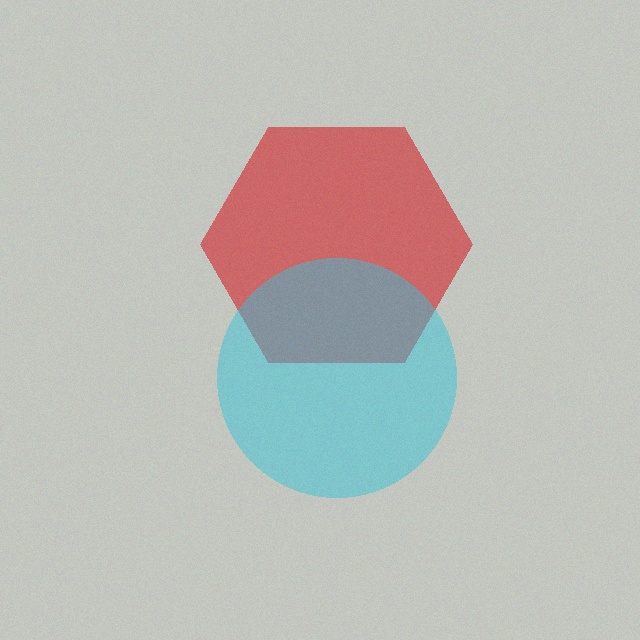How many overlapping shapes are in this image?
There are 2 overlapping shapes in the image.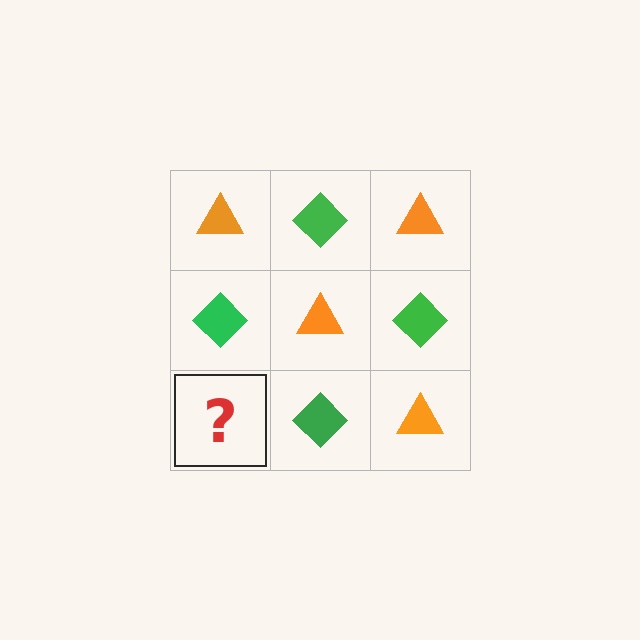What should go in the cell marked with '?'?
The missing cell should contain an orange triangle.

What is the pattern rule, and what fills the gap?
The rule is that it alternates orange triangle and green diamond in a checkerboard pattern. The gap should be filled with an orange triangle.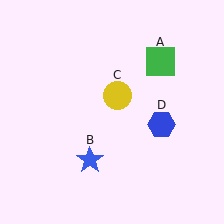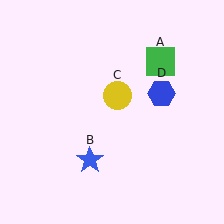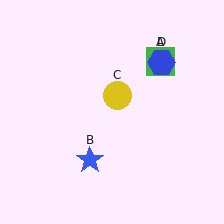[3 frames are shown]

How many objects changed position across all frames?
1 object changed position: blue hexagon (object D).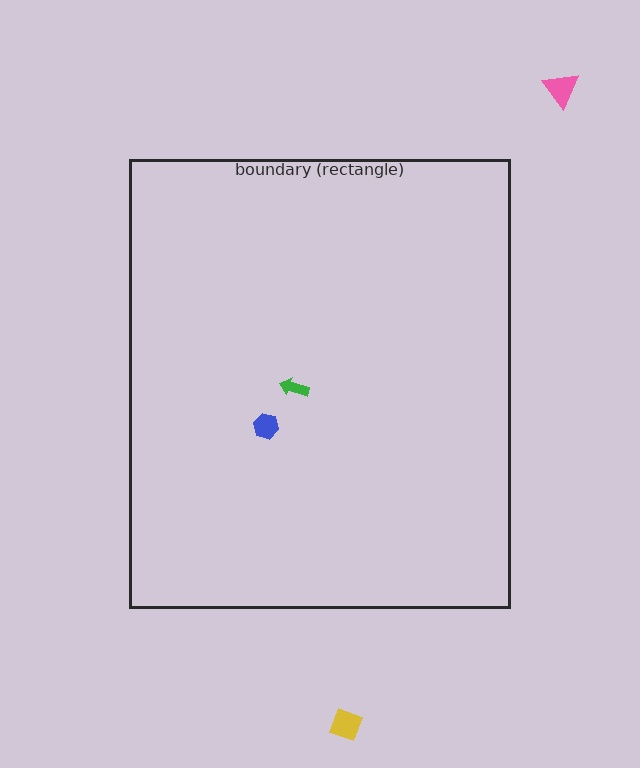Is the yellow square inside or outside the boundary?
Outside.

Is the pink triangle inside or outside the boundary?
Outside.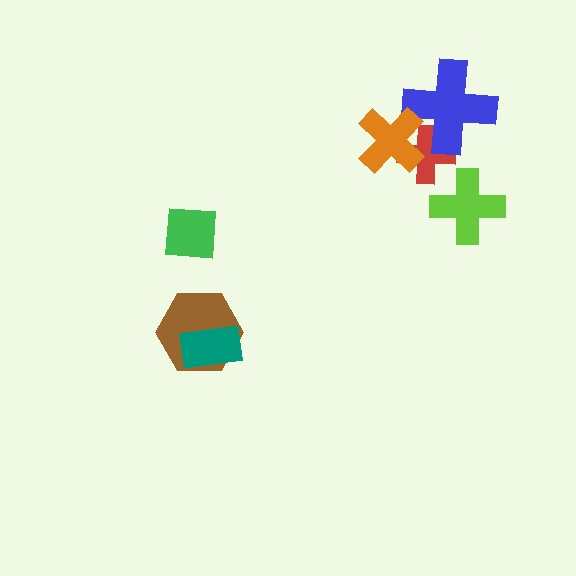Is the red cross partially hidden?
Yes, it is partially covered by another shape.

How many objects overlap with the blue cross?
2 objects overlap with the blue cross.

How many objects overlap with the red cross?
2 objects overlap with the red cross.